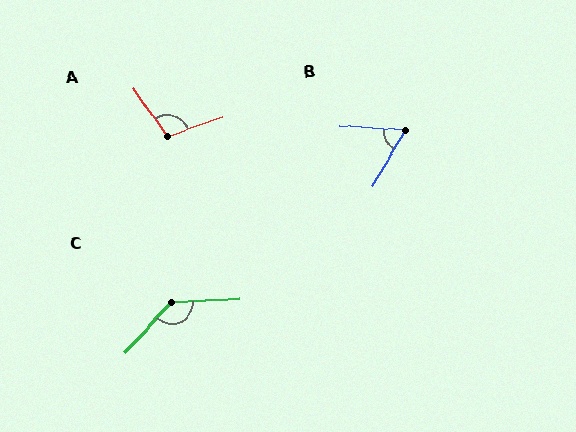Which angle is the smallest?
B, at approximately 63 degrees.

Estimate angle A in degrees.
Approximately 106 degrees.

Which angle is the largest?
C, at approximately 136 degrees.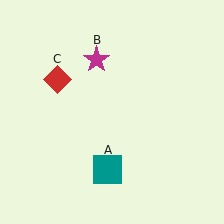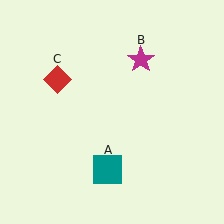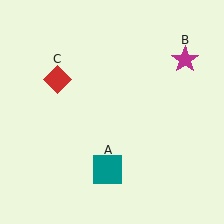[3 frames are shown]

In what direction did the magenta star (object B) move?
The magenta star (object B) moved right.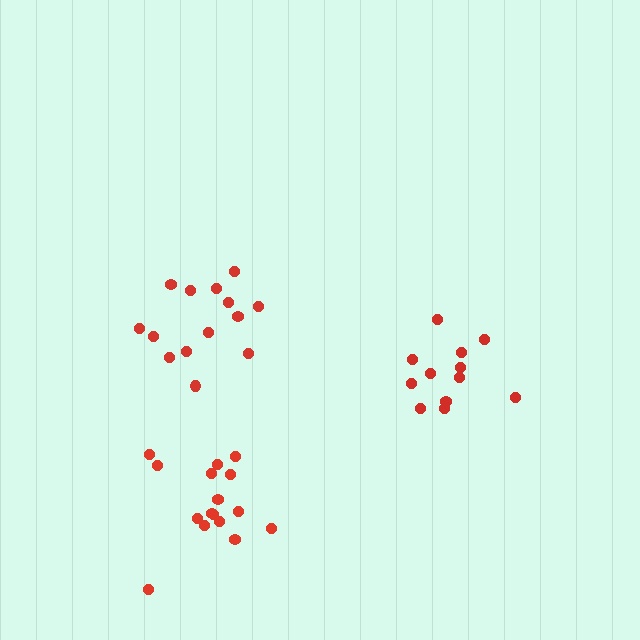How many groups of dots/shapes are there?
There are 3 groups.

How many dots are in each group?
Group 1: 16 dots, Group 2: 12 dots, Group 3: 14 dots (42 total).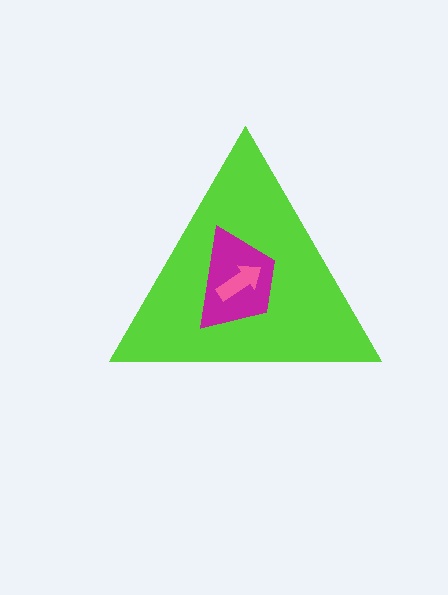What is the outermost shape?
The lime triangle.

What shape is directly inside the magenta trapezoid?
The pink arrow.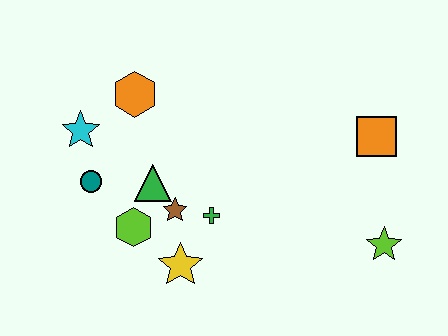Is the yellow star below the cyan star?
Yes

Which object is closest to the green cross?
The brown star is closest to the green cross.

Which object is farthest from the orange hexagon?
The lime star is farthest from the orange hexagon.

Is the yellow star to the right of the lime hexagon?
Yes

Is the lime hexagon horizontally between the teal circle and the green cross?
Yes